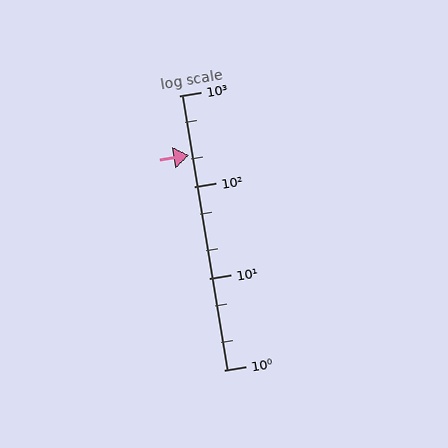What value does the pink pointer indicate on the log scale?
The pointer indicates approximately 220.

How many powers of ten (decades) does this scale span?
The scale spans 3 decades, from 1 to 1000.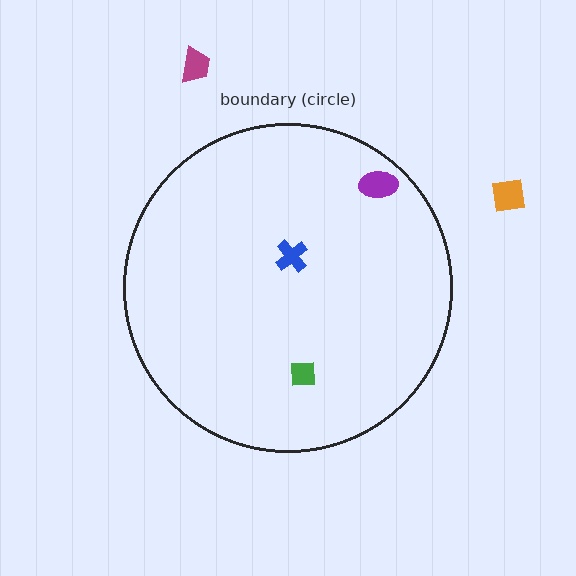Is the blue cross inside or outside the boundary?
Inside.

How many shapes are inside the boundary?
3 inside, 2 outside.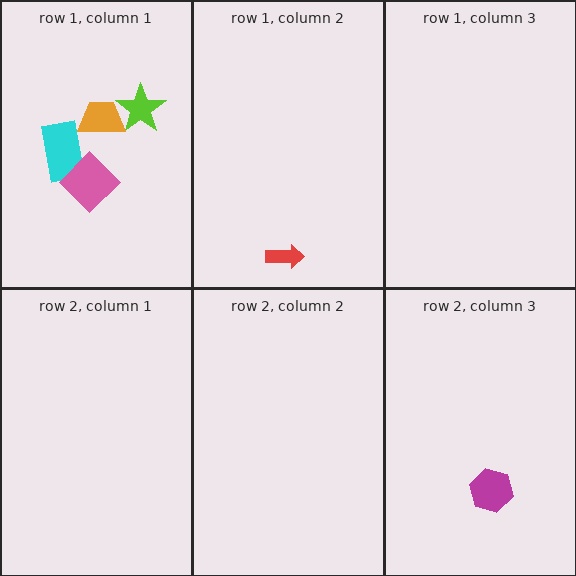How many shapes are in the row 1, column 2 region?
1.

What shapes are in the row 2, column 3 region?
The magenta hexagon.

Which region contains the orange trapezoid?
The row 1, column 1 region.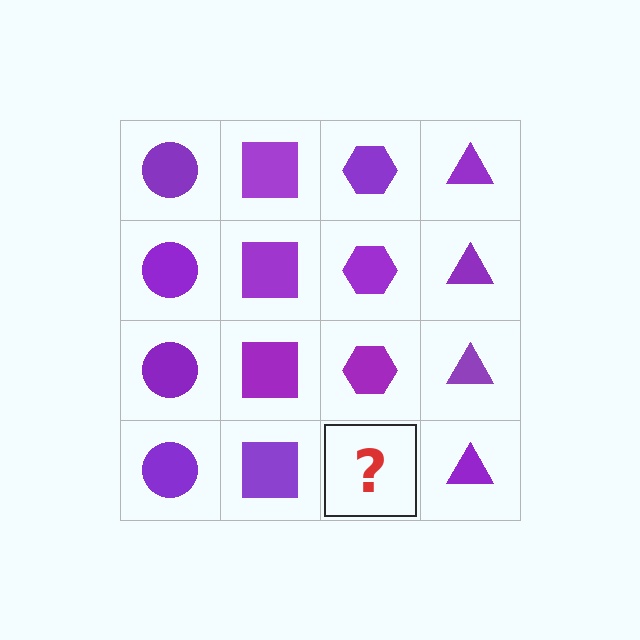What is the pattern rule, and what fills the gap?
The rule is that each column has a consistent shape. The gap should be filled with a purple hexagon.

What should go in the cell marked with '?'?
The missing cell should contain a purple hexagon.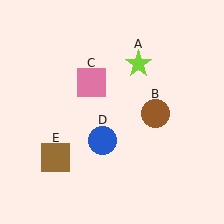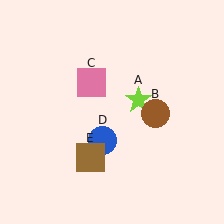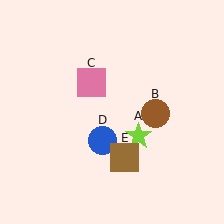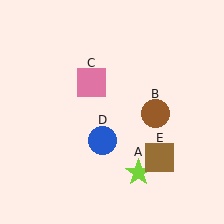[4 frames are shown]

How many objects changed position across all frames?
2 objects changed position: lime star (object A), brown square (object E).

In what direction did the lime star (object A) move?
The lime star (object A) moved down.